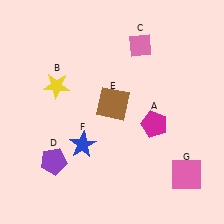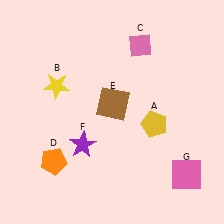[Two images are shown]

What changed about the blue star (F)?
In Image 1, F is blue. In Image 2, it changed to purple.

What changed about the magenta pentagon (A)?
In Image 1, A is magenta. In Image 2, it changed to yellow.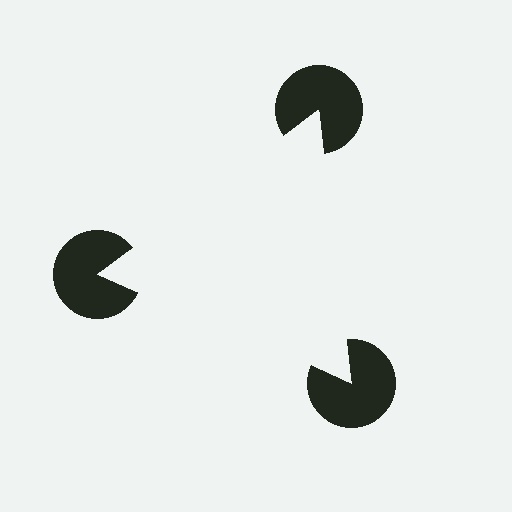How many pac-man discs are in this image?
There are 3 — one at each vertex of the illusory triangle.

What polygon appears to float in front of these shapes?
An illusory triangle — its edges are inferred from the aligned wedge cuts in the pac-man discs, not physically drawn.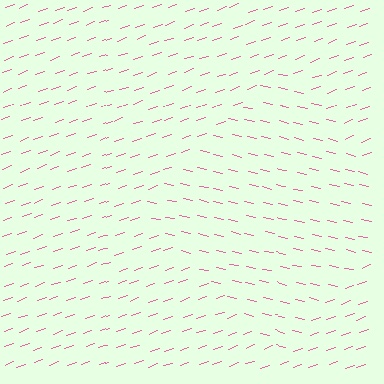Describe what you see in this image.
The image is filled with small pink line segments. A diamond region in the image has lines oriented differently from the surrounding lines, creating a visible texture boundary.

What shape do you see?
I see a diamond.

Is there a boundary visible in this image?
Yes, there is a texture boundary formed by a change in line orientation.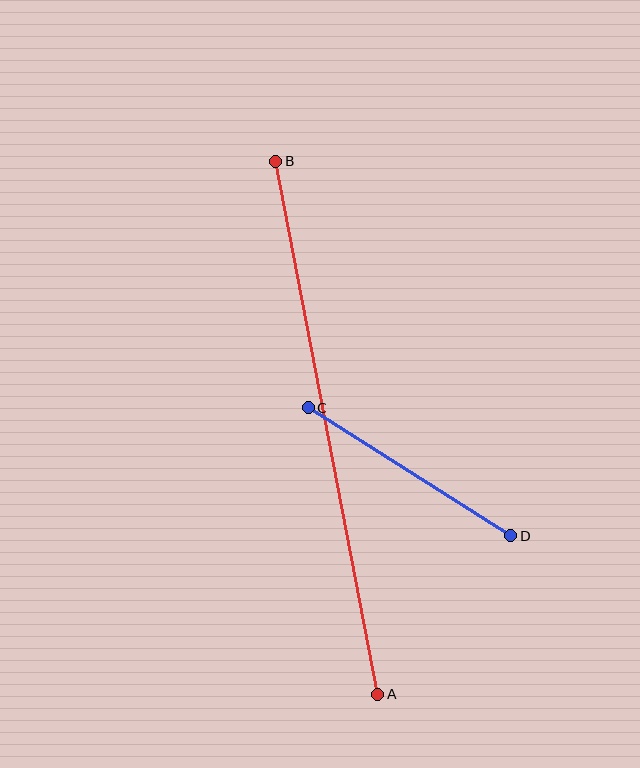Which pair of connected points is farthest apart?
Points A and B are farthest apart.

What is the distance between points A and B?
The distance is approximately 543 pixels.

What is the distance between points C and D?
The distance is approximately 239 pixels.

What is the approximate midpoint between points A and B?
The midpoint is at approximately (327, 428) pixels.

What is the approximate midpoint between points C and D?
The midpoint is at approximately (410, 472) pixels.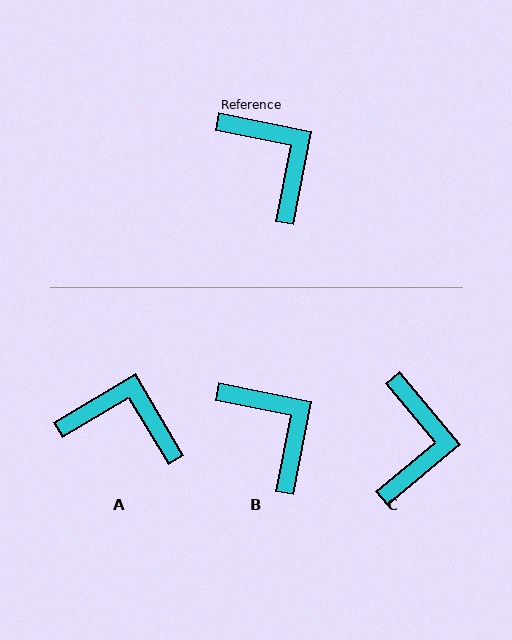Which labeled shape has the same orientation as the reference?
B.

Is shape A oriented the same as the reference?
No, it is off by about 42 degrees.